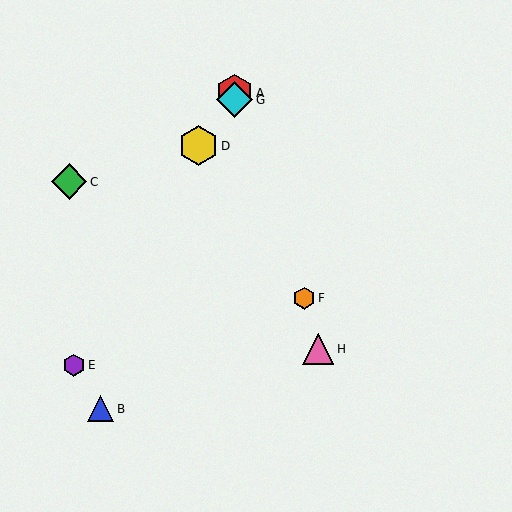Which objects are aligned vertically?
Objects A, G are aligned vertically.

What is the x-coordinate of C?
Object C is at x≈69.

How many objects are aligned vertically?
2 objects (A, G) are aligned vertically.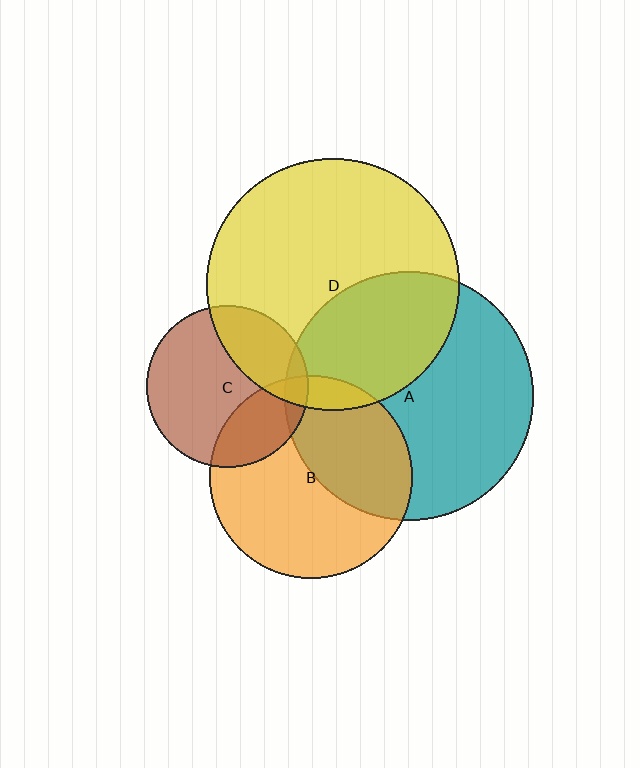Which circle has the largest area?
Circle D (yellow).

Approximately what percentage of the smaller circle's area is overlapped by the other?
Approximately 35%.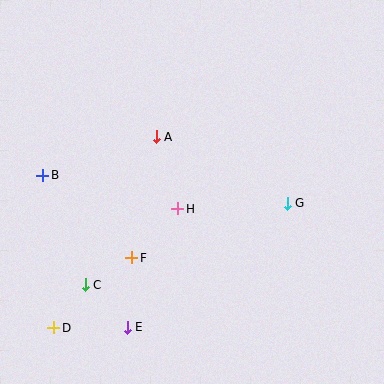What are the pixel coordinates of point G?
Point G is at (287, 203).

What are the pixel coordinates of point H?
Point H is at (178, 209).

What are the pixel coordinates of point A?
Point A is at (156, 137).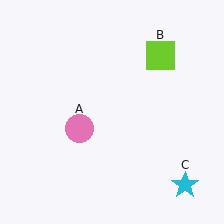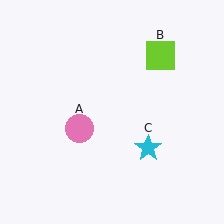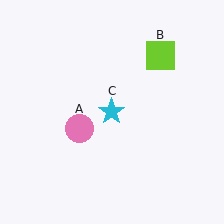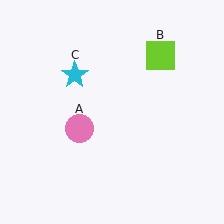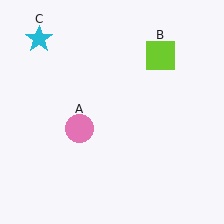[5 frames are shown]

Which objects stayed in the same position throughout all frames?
Pink circle (object A) and lime square (object B) remained stationary.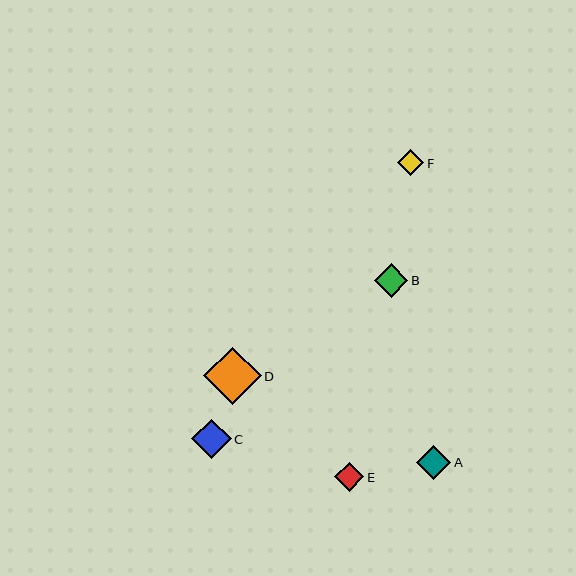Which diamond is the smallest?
Diamond F is the smallest with a size of approximately 26 pixels.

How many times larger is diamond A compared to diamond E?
Diamond A is approximately 1.2 times the size of diamond E.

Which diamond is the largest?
Diamond D is the largest with a size of approximately 58 pixels.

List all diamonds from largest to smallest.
From largest to smallest: D, C, A, B, E, F.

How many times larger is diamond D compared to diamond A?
Diamond D is approximately 1.7 times the size of diamond A.